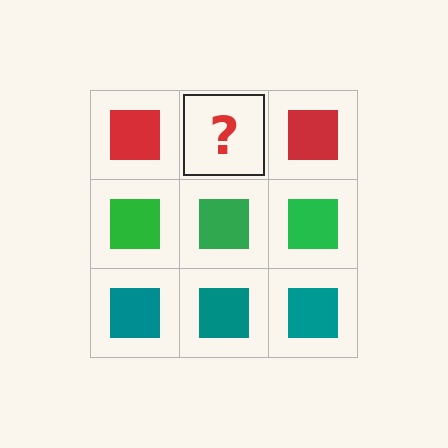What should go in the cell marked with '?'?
The missing cell should contain a red square.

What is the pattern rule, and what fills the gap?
The rule is that each row has a consistent color. The gap should be filled with a red square.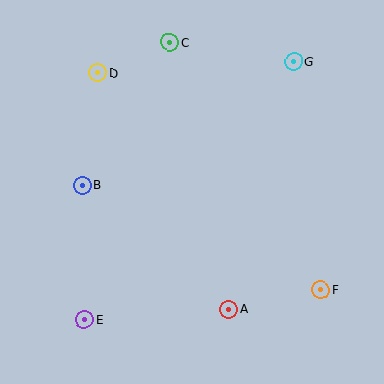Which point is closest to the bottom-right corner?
Point F is closest to the bottom-right corner.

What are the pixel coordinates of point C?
Point C is at (170, 42).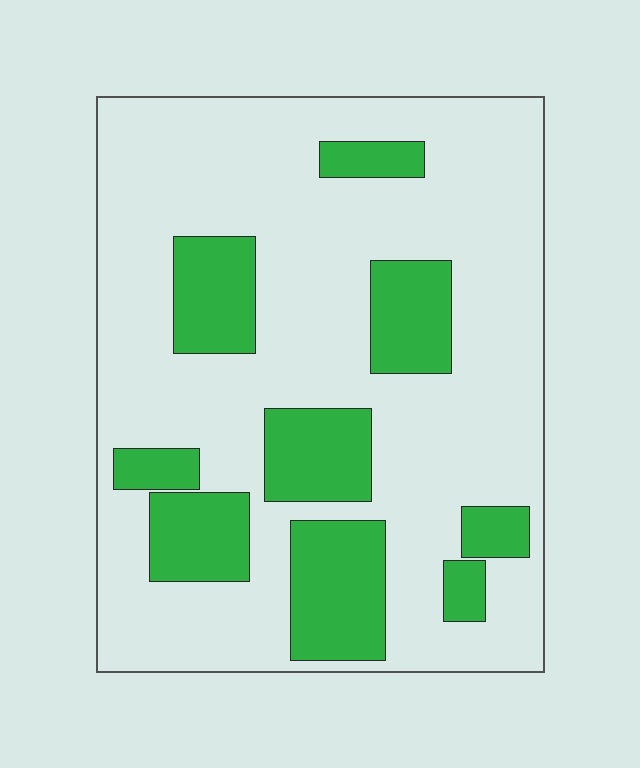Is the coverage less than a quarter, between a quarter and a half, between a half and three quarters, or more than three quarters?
Between a quarter and a half.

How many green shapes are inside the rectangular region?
9.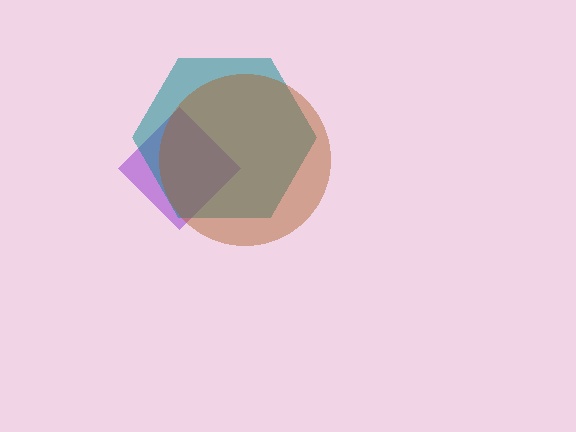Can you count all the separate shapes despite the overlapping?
Yes, there are 3 separate shapes.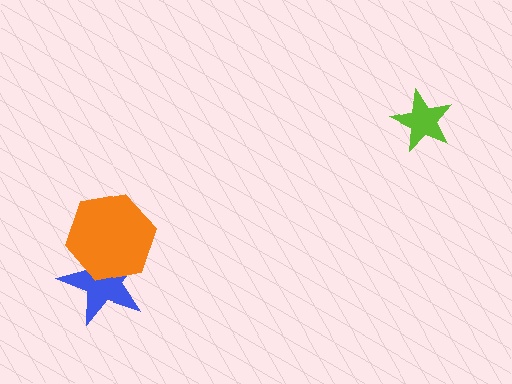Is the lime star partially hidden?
No, no other shape covers it.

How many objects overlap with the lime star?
0 objects overlap with the lime star.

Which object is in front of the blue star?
The orange hexagon is in front of the blue star.